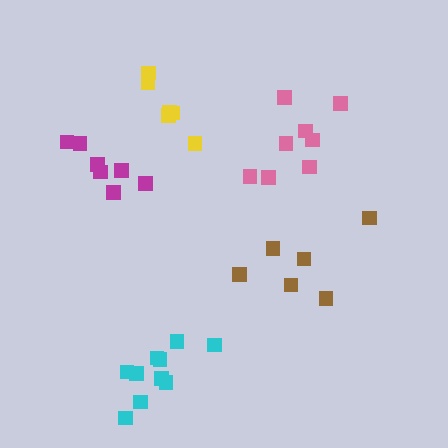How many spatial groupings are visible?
There are 5 spatial groupings.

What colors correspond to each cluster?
The clusters are colored: cyan, magenta, pink, brown, yellow.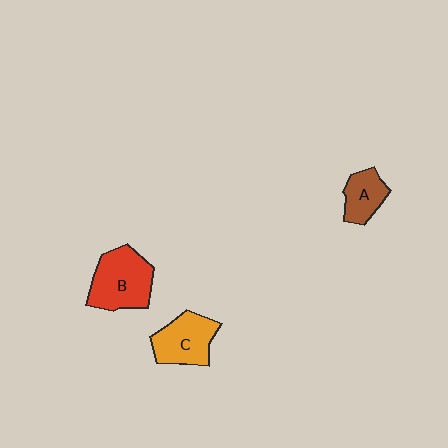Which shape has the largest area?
Shape B (red).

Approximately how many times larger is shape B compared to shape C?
Approximately 1.2 times.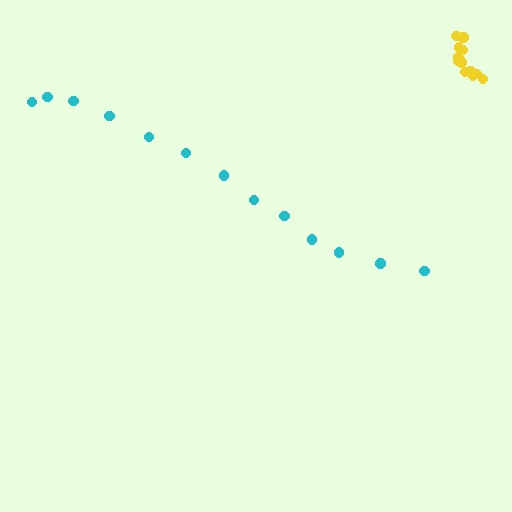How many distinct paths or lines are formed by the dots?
There are 2 distinct paths.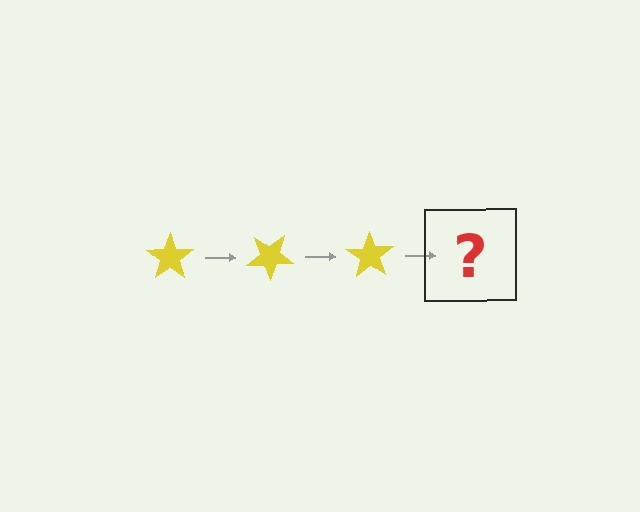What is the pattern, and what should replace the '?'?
The pattern is that the star rotates 35 degrees each step. The '?' should be a yellow star rotated 105 degrees.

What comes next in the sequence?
The next element should be a yellow star rotated 105 degrees.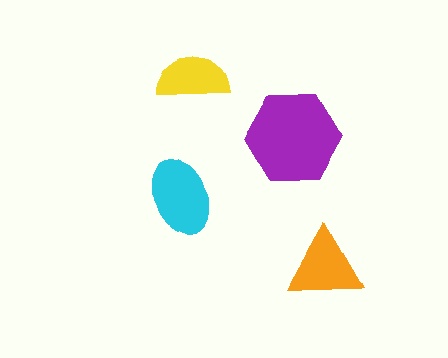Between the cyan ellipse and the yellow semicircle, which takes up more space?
The cyan ellipse.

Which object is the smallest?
The yellow semicircle.